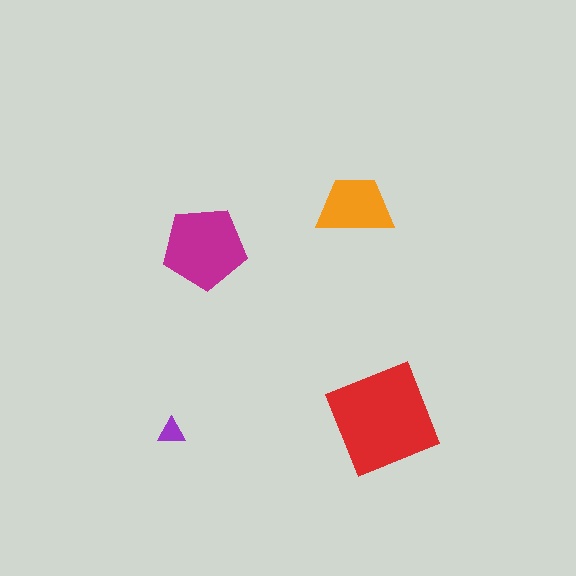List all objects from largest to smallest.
The red square, the magenta pentagon, the orange trapezoid, the purple triangle.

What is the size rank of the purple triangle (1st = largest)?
4th.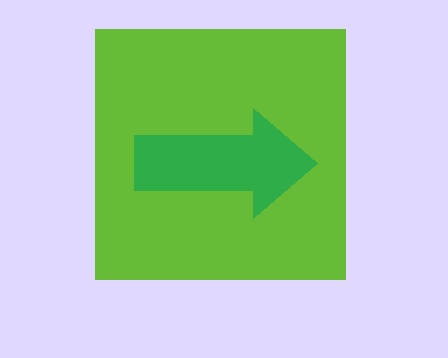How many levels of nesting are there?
2.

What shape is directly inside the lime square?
The green arrow.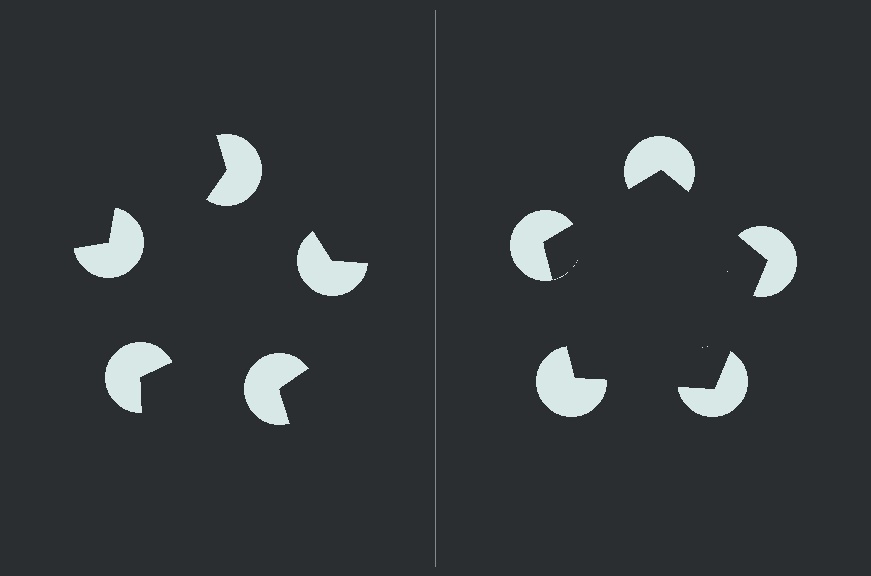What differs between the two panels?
The pac-man discs are positioned identically on both sides; only the wedge orientations differ. On the right they align to a pentagon; on the left they are misaligned.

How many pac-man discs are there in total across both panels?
10 — 5 on each side.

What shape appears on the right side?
An illusory pentagon.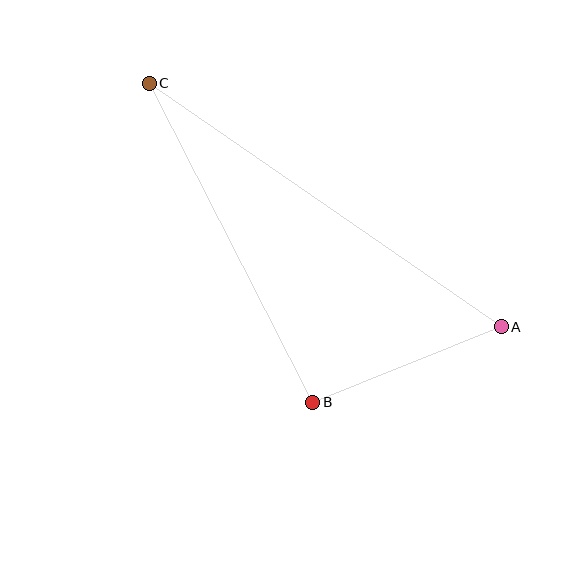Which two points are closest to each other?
Points A and B are closest to each other.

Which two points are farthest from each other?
Points A and C are farthest from each other.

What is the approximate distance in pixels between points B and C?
The distance between B and C is approximately 359 pixels.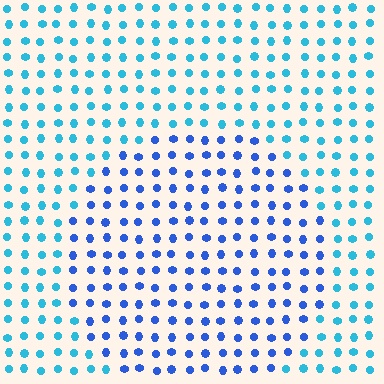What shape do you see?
I see a circle.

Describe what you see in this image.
The image is filled with small cyan elements in a uniform arrangement. A circle-shaped region is visible where the elements are tinted to a slightly different hue, forming a subtle color boundary.